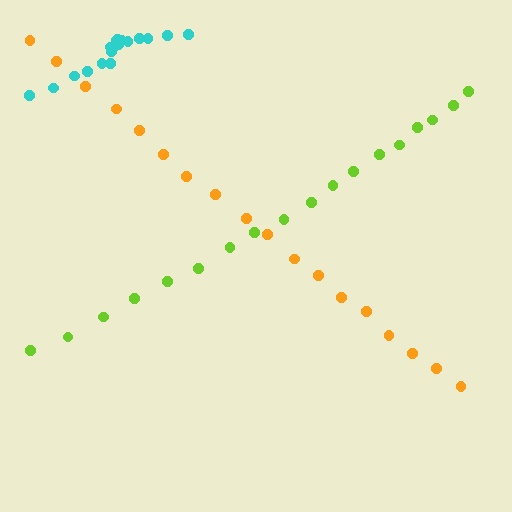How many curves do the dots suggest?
There are 3 distinct paths.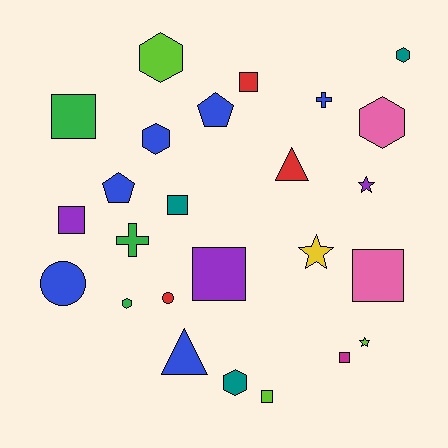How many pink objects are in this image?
There are 2 pink objects.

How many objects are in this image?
There are 25 objects.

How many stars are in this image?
There are 3 stars.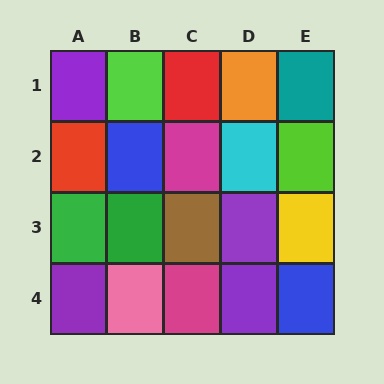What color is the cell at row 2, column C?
Magenta.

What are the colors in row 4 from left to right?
Purple, pink, magenta, purple, blue.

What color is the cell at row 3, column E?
Yellow.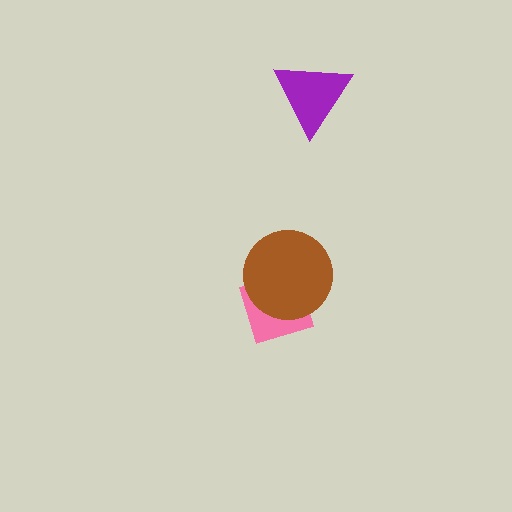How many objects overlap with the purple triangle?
0 objects overlap with the purple triangle.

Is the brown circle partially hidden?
No, no other shape covers it.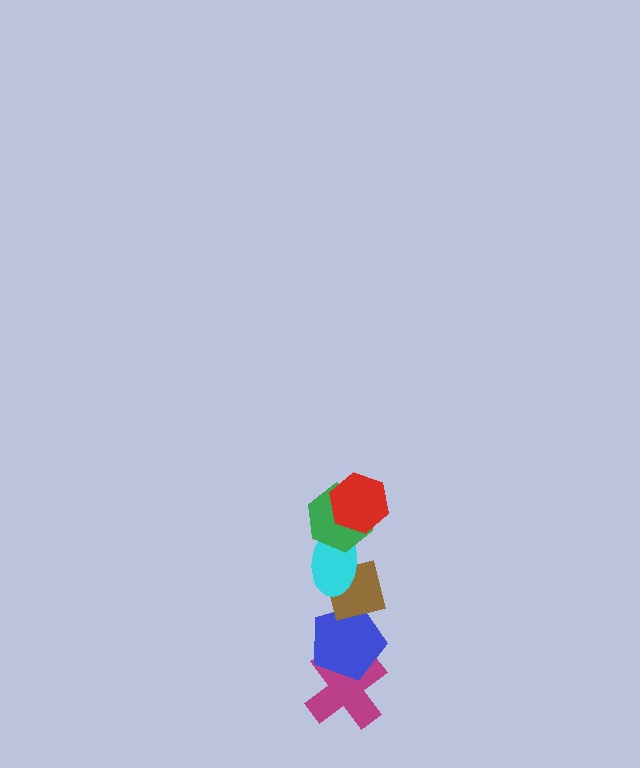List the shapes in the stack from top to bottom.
From top to bottom: the red hexagon, the green hexagon, the cyan ellipse, the brown square, the blue pentagon, the magenta cross.